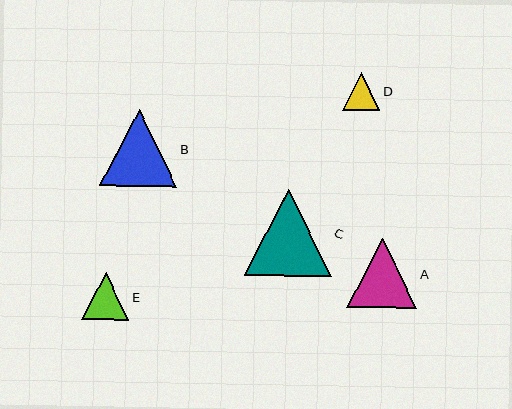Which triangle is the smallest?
Triangle D is the smallest with a size of approximately 38 pixels.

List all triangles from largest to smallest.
From largest to smallest: C, B, A, E, D.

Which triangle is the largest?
Triangle C is the largest with a size of approximately 86 pixels.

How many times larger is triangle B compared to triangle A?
Triangle B is approximately 1.1 times the size of triangle A.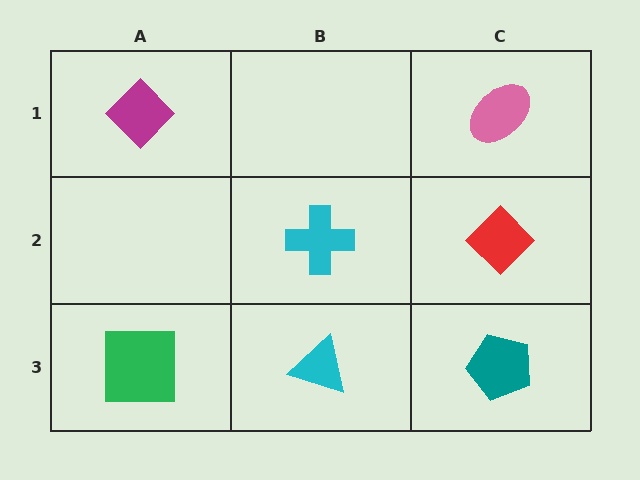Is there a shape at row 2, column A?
No, that cell is empty.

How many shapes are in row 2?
2 shapes.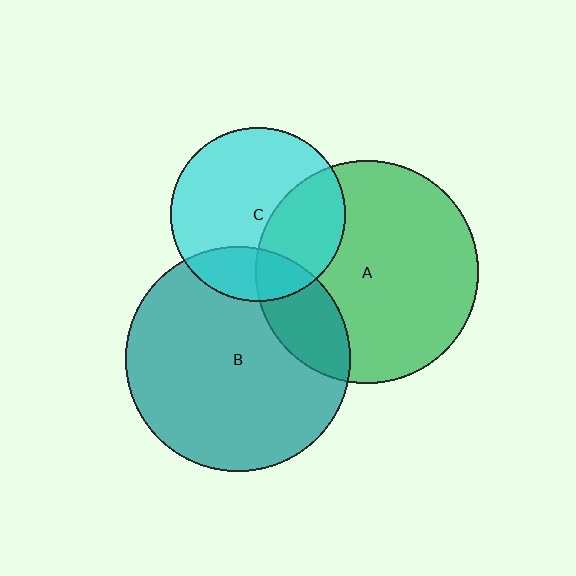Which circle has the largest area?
Circle B (teal).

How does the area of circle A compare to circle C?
Approximately 1.6 times.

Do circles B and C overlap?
Yes.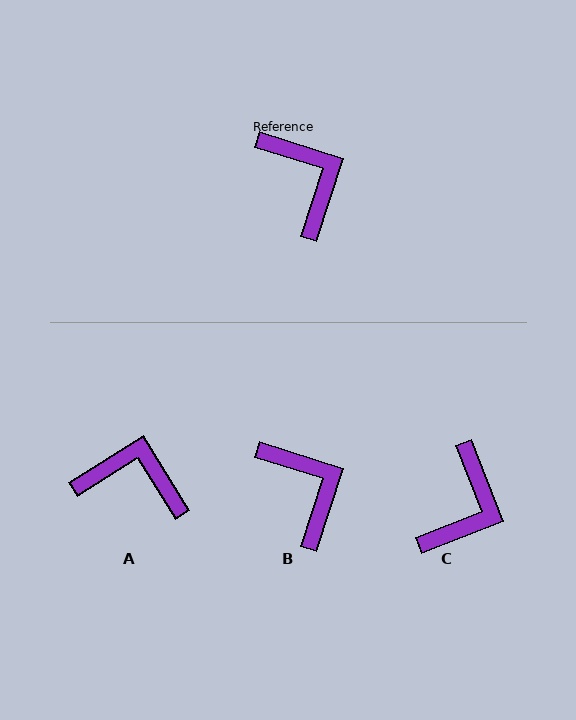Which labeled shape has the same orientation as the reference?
B.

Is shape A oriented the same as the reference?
No, it is off by about 50 degrees.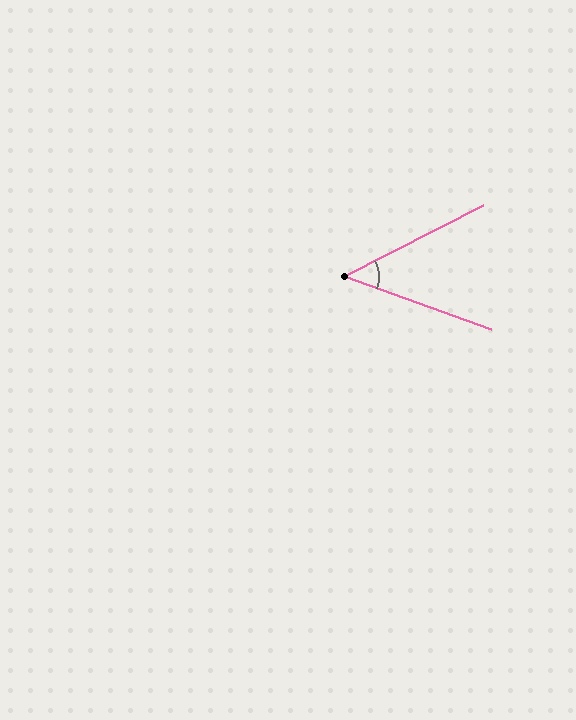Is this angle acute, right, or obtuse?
It is acute.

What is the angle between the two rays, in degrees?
Approximately 47 degrees.